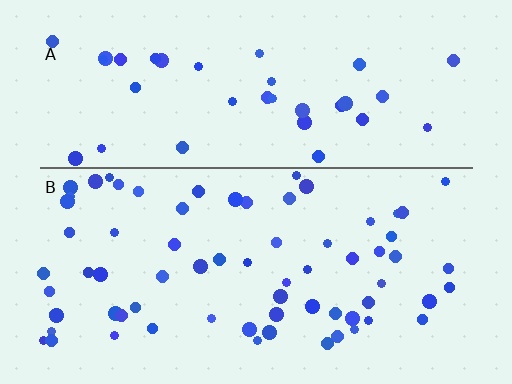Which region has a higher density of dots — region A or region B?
B (the bottom).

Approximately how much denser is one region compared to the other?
Approximately 1.8× — region B over region A.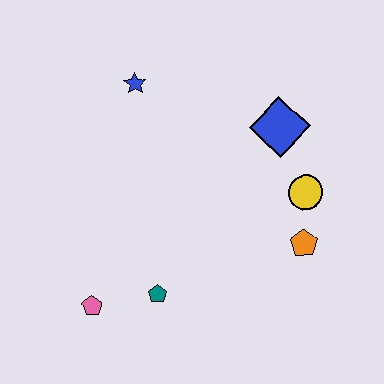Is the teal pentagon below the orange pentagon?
Yes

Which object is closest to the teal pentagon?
The pink pentagon is closest to the teal pentagon.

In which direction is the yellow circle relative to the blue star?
The yellow circle is to the right of the blue star.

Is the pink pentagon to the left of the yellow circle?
Yes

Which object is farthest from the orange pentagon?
The blue star is farthest from the orange pentagon.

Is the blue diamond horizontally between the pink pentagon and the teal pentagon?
No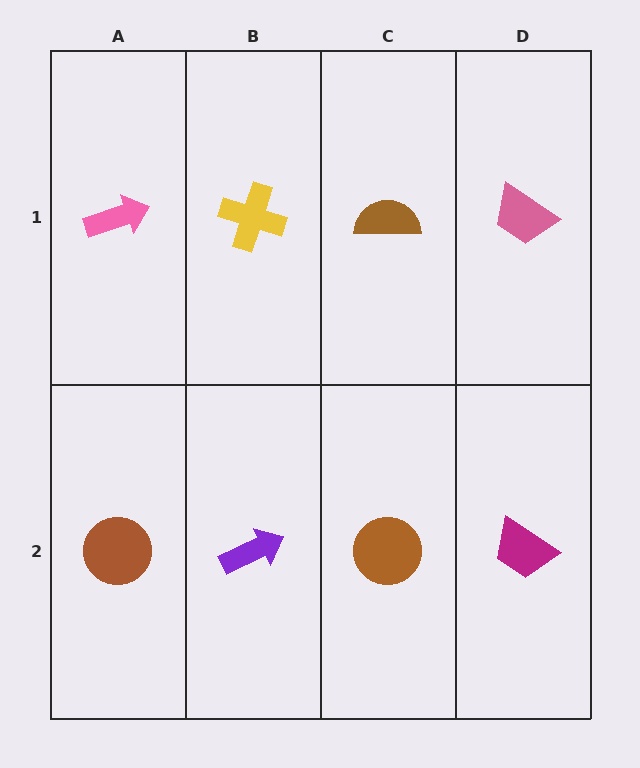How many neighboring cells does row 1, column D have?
2.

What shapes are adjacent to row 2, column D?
A pink trapezoid (row 1, column D), a brown circle (row 2, column C).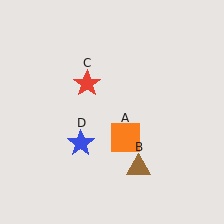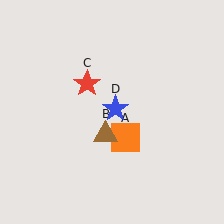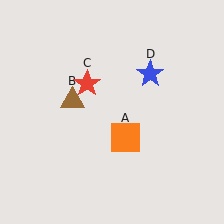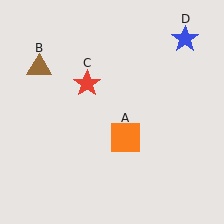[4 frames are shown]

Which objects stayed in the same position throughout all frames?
Orange square (object A) and red star (object C) remained stationary.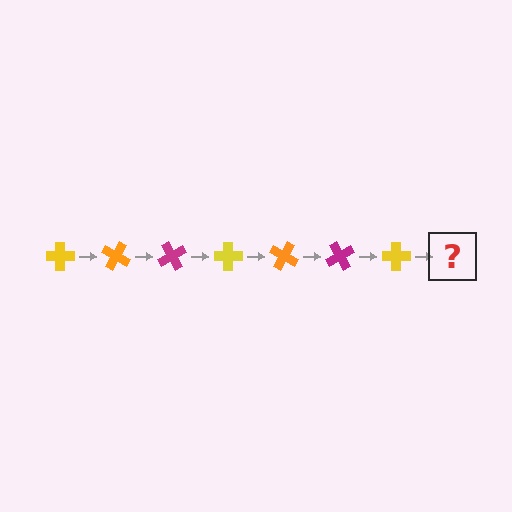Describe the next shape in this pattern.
It should be an orange cross, rotated 210 degrees from the start.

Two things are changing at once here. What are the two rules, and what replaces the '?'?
The two rules are that it rotates 30 degrees each step and the color cycles through yellow, orange, and magenta. The '?' should be an orange cross, rotated 210 degrees from the start.